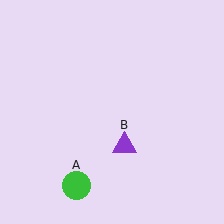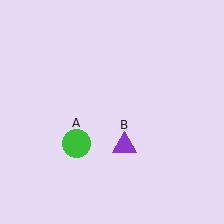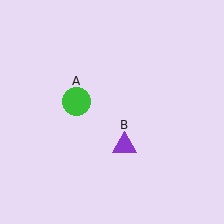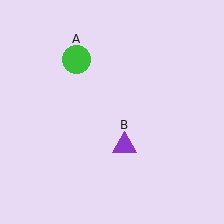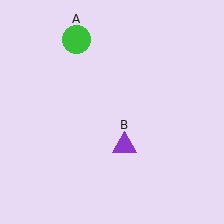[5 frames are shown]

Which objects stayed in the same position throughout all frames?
Purple triangle (object B) remained stationary.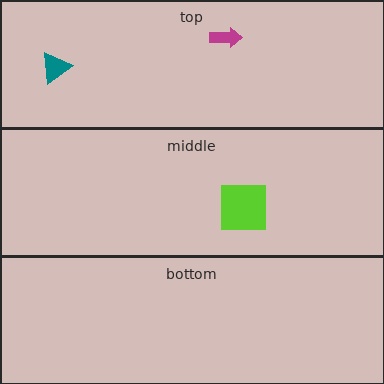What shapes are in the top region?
The magenta arrow, the teal triangle.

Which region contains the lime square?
The middle region.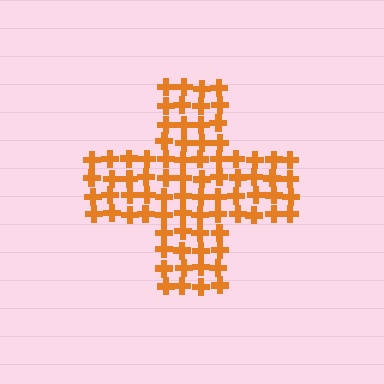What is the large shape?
The large shape is a cross.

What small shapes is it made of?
It is made of small crosses.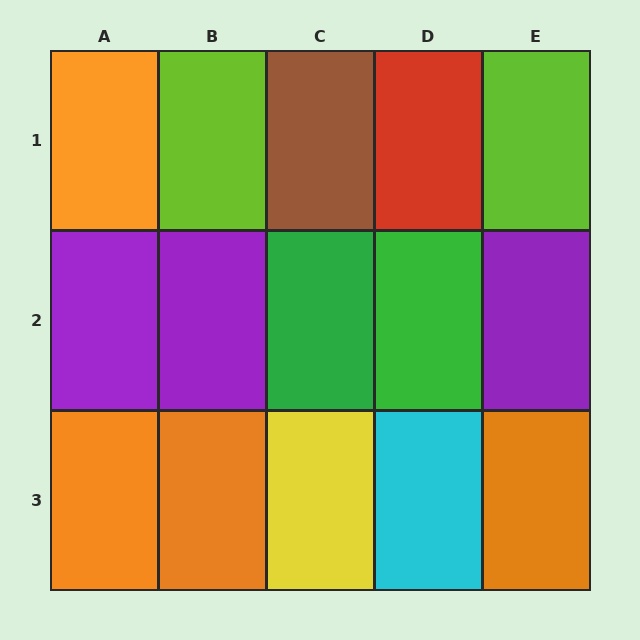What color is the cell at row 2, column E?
Purple.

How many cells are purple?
3 cells are purple.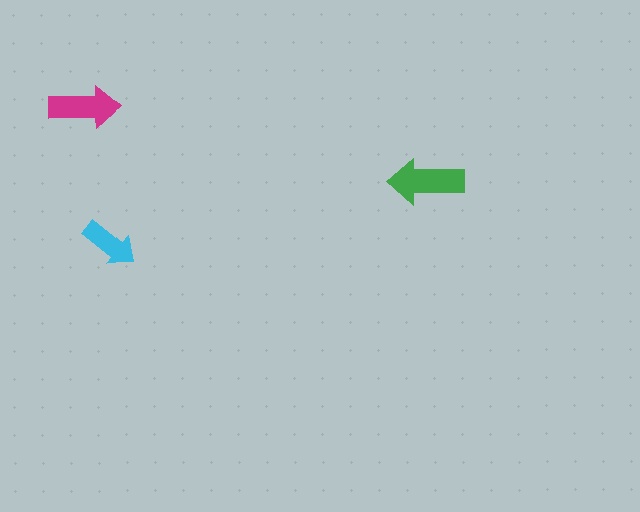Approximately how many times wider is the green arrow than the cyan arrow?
About 1.5 times wider.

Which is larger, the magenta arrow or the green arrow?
The green one.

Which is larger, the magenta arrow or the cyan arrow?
The magenta one.